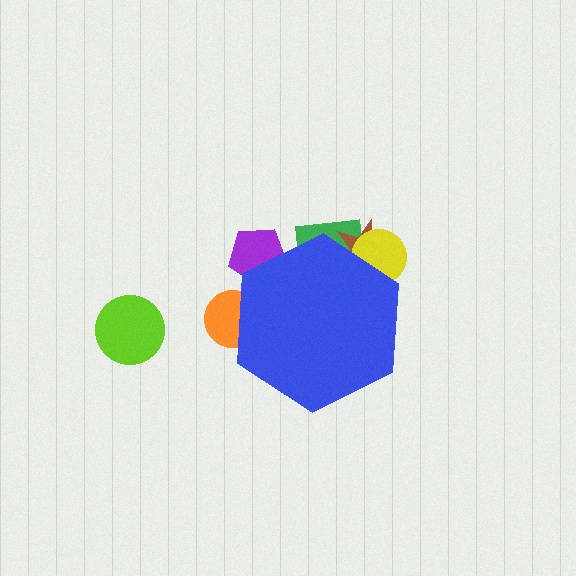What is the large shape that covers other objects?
A blue hexagon.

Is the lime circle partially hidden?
No, the lime circle is fully visible.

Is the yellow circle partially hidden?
Yes, the yellow circle is partially hidden behind the blue hexagon.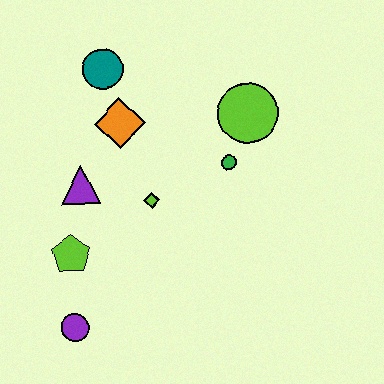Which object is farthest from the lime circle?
The purple circle is farthest from the lime circle.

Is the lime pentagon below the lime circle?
Yes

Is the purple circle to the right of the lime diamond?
No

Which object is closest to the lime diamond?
The purple triangle is closest to the lime diamond.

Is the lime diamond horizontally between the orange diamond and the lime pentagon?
No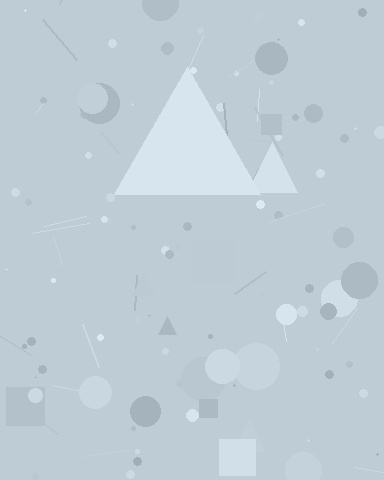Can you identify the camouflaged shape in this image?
The camouflaged shape is a triangle.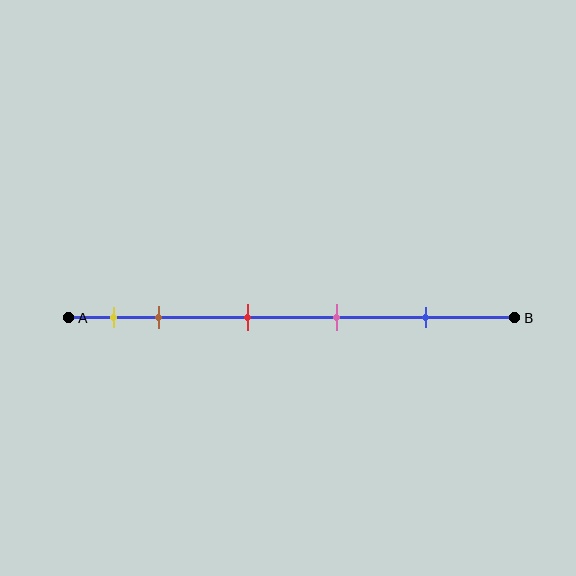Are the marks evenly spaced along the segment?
No, the marks are not evenly spaced.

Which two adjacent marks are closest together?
The yellow and brown marks are the closest adjacent pair.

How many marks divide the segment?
There are 5 marks dividing the segment.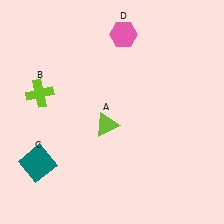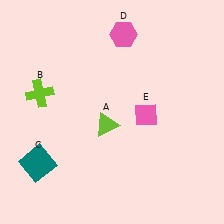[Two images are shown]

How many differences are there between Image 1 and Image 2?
There is 1 difference between the two images.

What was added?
A pink diamond (E) was added in Image 2.